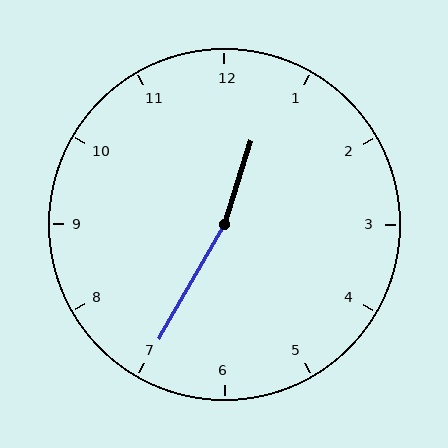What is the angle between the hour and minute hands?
Approximately 168 degrees.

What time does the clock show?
12:35.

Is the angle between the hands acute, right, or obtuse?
It is obtuse.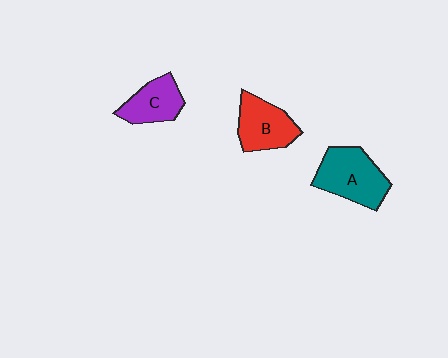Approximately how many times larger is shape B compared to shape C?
Approximately 1.2 times.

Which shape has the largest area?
Shape A (teal).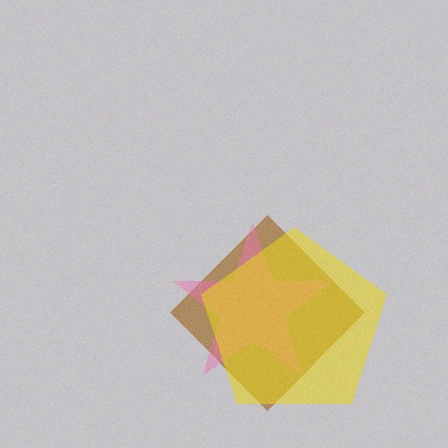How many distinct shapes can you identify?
There are 3 distinct shapes: a brown diamond, a pink star, a yellow pentagon.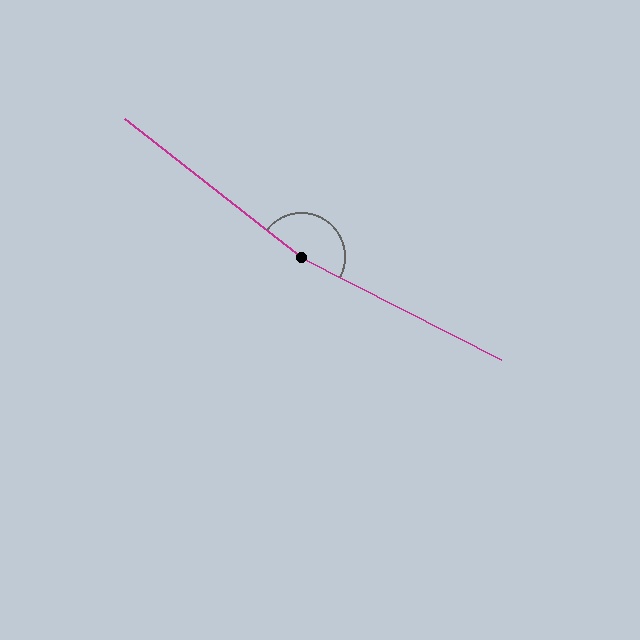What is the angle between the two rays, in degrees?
Approximately 169 degrees.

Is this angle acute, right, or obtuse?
It is obtuse.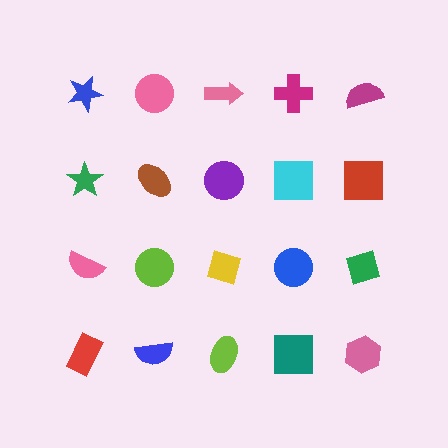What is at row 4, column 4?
A teal square.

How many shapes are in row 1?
5 shapes.